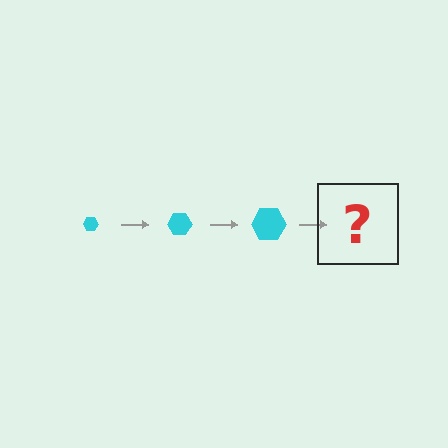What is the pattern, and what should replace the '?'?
The pattern is that the hexagon gets progressively larger each step. The '?' should be a cyan hexagon, larger than the previous one.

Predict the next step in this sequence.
The next step is a cyan hexagon, larger than the previous one.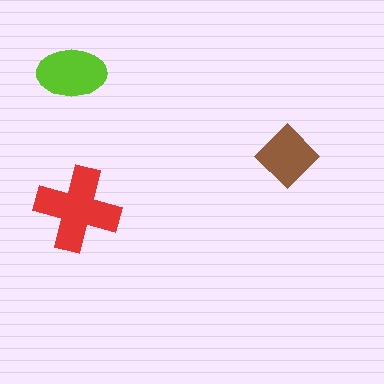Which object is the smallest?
The brown diamond.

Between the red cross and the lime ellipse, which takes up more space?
The red cross.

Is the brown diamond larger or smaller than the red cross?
Smaller.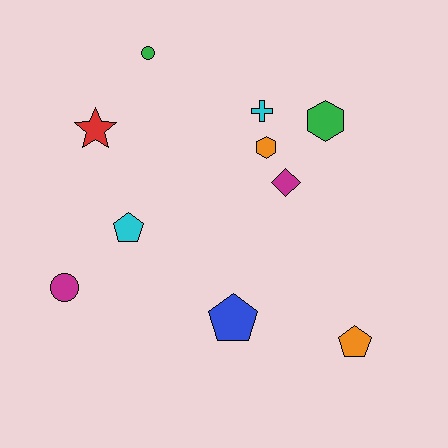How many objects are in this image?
There are 10 objects.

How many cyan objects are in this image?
There are 2 cyan objects.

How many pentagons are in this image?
There are 3 pentagons.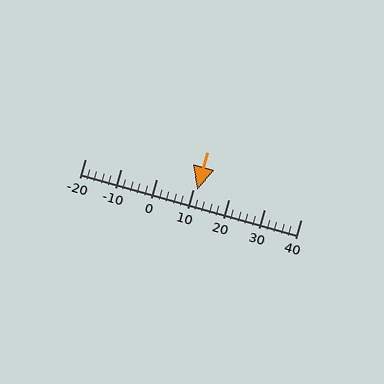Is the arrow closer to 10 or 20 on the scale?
The arrow is closer to 10.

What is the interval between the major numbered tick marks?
The major tick marks are spaced 10 units apart.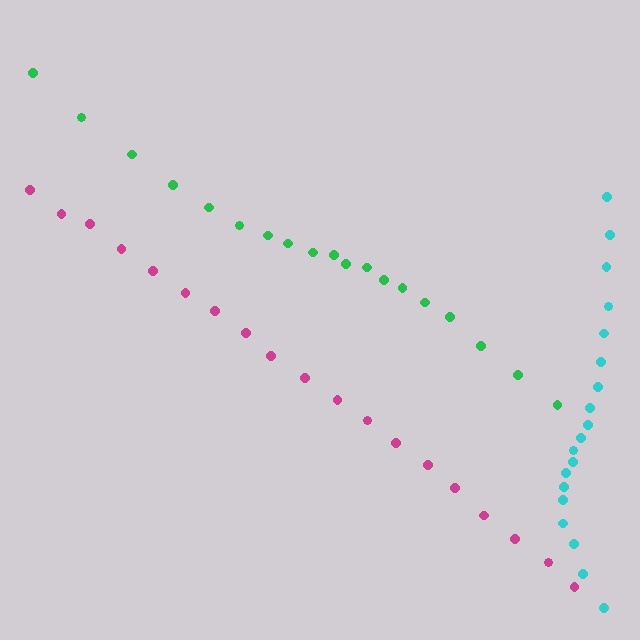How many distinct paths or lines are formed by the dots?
There are 3 distinct paths.